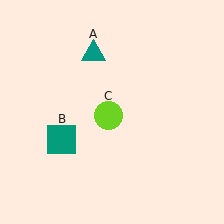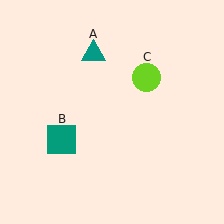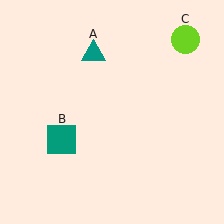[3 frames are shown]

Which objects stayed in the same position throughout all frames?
Teal triangle (object A) and teal square (object B) remained stationary.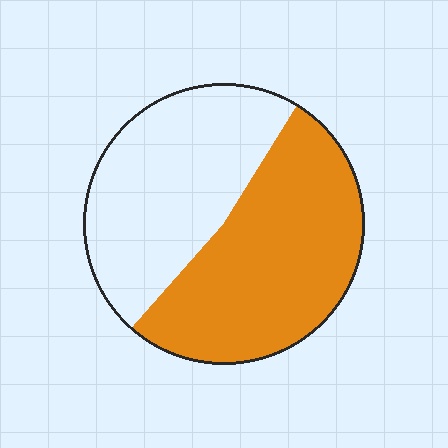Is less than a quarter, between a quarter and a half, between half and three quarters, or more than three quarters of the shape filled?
Between half and three quarters.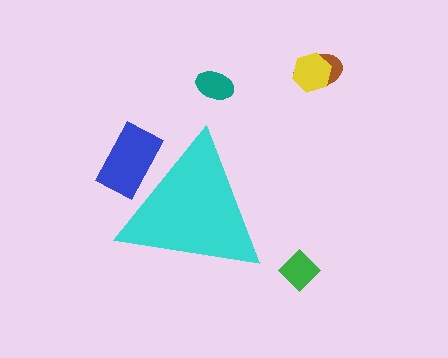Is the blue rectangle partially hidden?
Yes, the blue rectangle is partially hidden behind the cyan triangle.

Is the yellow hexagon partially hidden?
No, the yellow hexagon is fully visible.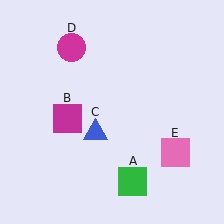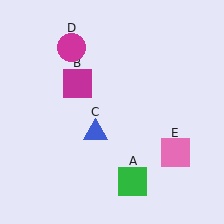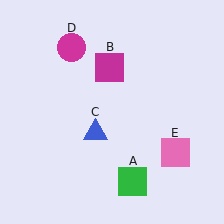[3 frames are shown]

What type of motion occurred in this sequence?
The magenta square (object B) rotated clockwise around the center of the scene.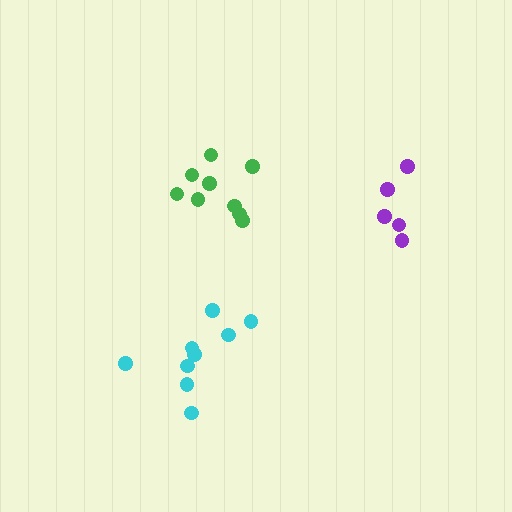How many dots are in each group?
Group 1: 5 dots, Group 2: 9 dots, Group 3: 9 dots (23 total).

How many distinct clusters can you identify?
There are 3 distinct clusters.